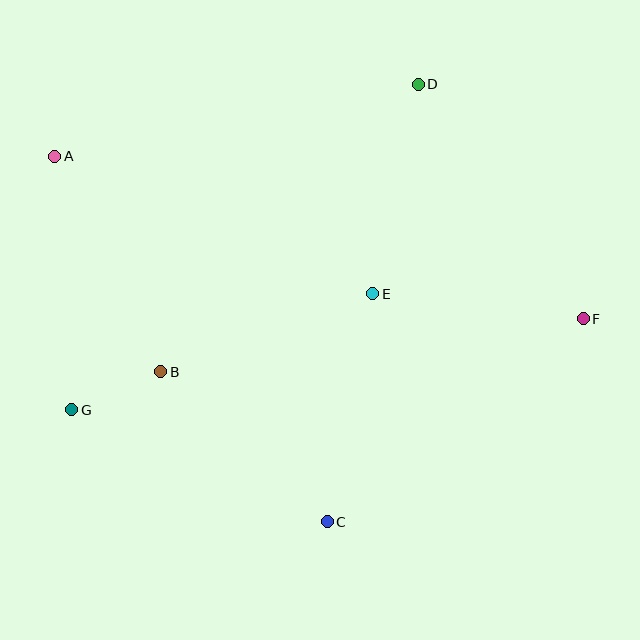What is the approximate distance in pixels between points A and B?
The distance between A and B is approximately 240 pixels.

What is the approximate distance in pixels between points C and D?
The distance between C and D is approximately 447 pixels.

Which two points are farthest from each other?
Points A and F are farthest from each other.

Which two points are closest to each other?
Points B and G are closest to each other.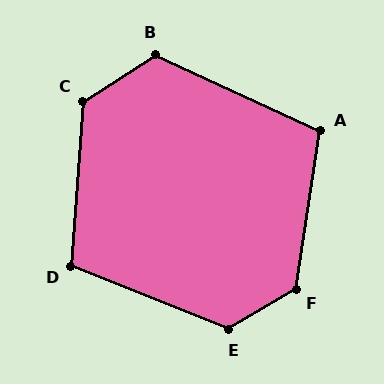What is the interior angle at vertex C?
Approximately 127 degrees (obtuse).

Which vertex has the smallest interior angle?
A, at approximately 106 degrees.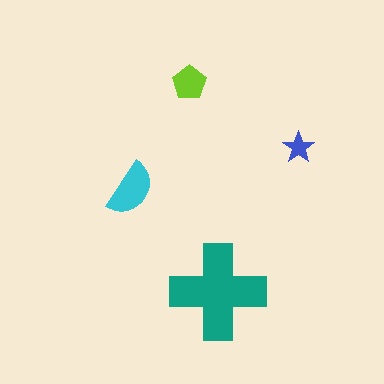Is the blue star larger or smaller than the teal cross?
Smaller.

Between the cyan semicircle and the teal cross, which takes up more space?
The teal cross.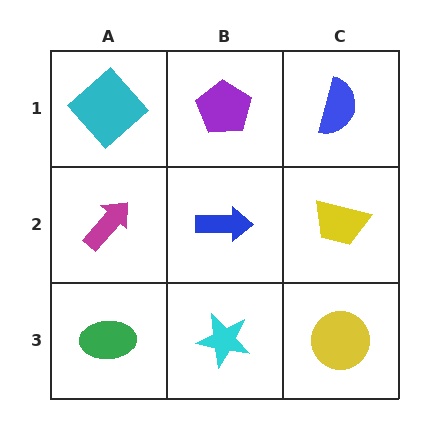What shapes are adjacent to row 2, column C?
A blue semicircle (row 1, column C), a yellow circle (row 3, column C), a blue arrow (row 2, column B).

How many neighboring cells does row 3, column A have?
2.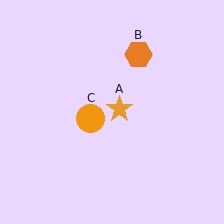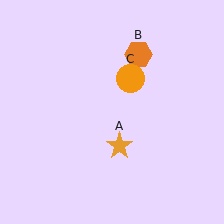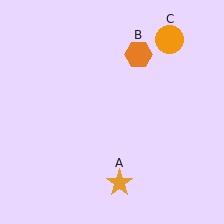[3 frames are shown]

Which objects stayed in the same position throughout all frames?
Orange hexagon (object B) remained stationary.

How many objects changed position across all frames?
2 objects changed position: orange star (object A), orange circle (object C).